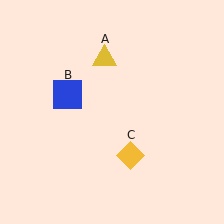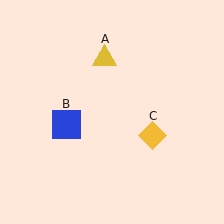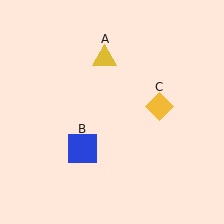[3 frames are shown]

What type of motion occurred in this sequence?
The blue square (object B), yellow diamond (object C) rotated counterclockwise around the center of the scene.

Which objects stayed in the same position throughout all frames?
Yellow triangle (object A) remained stationary.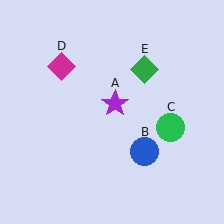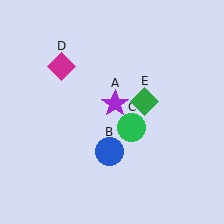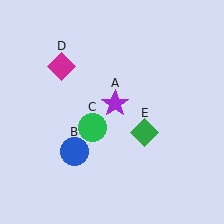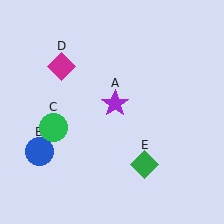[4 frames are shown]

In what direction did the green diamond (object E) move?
The green diamond (object E) moved down.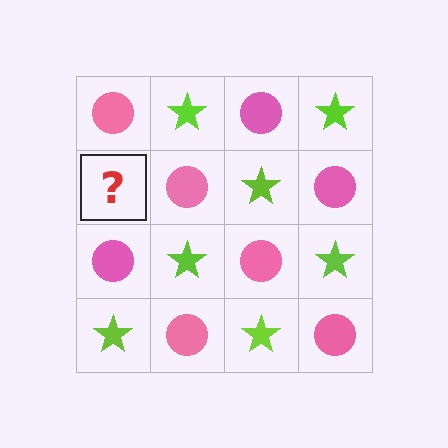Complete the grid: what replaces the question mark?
The question mark should be replaced with a lime star.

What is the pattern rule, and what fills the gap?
The rule is that it alternates pink circle and lime star in a checkerboard pattern. The gap should be filled with a lime star.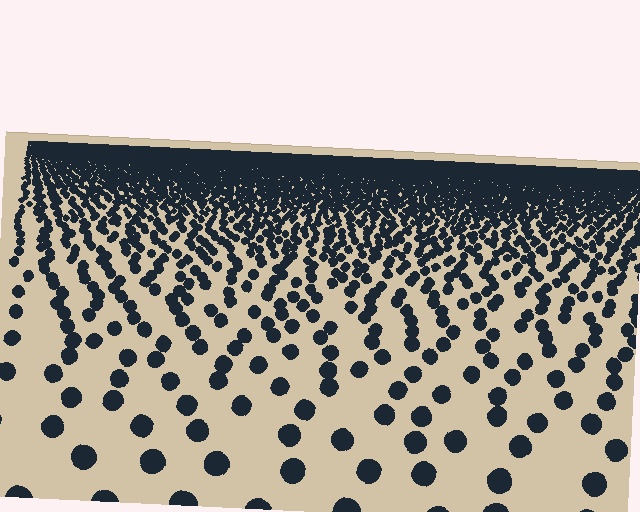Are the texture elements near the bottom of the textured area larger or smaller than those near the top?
Larger. Near the bottom, elements are closer to the viewer and appear at a bigger on-screen size.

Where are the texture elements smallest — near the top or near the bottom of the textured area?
Near the top.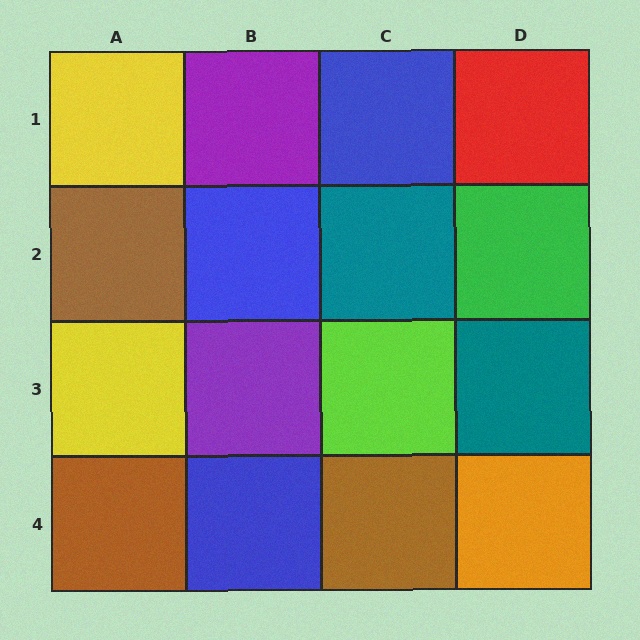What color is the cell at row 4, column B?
Blue.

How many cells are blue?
3 cells are blue.